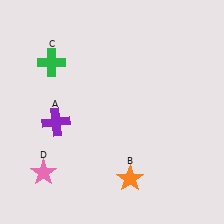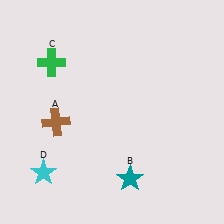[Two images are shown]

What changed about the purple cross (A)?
In Image 1, A is purple. In Image 2, it changed to brown.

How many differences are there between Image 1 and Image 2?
There are 3 differences between the two images.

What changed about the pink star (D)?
In Image 1, D is pink. In Image 2, it changed to cyan.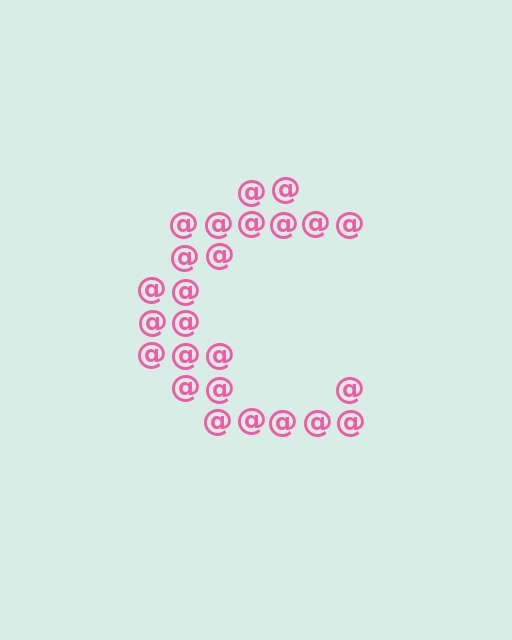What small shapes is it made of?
It is made of small at signs.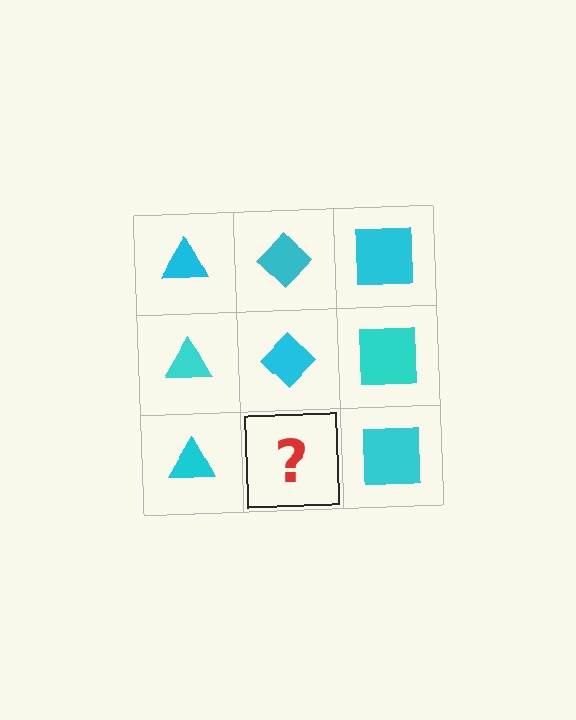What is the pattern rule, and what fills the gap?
The rule is that each column has a consistent shape. The gap should be filled with a cyan diamond.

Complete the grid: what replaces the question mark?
The question mark should be replaced with a cyan diamond.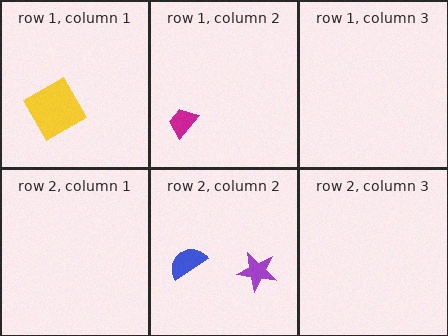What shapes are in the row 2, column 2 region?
The purple star, the blue semicircle.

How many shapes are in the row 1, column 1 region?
1.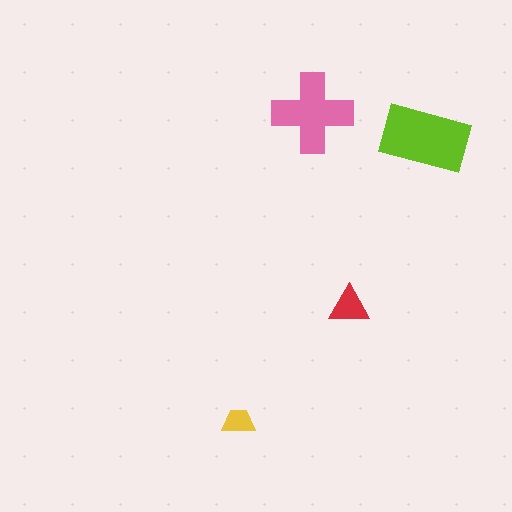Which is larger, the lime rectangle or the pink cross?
The lime rectangle.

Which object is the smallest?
The yellow trapezoid.